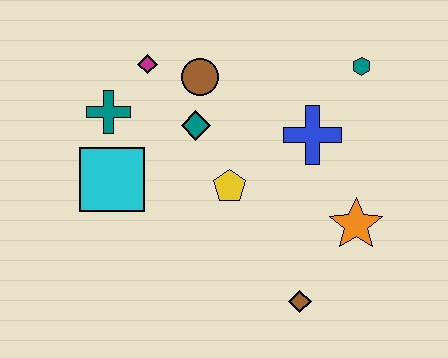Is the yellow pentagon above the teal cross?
No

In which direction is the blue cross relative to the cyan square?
The blue cross is to the right of the cyan square.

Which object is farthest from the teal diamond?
The brown diamond is farthest from the teal diamond.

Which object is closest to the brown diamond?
The orange star is closest to the brown diamond.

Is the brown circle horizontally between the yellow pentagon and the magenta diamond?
Yes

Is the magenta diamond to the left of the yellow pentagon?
Yes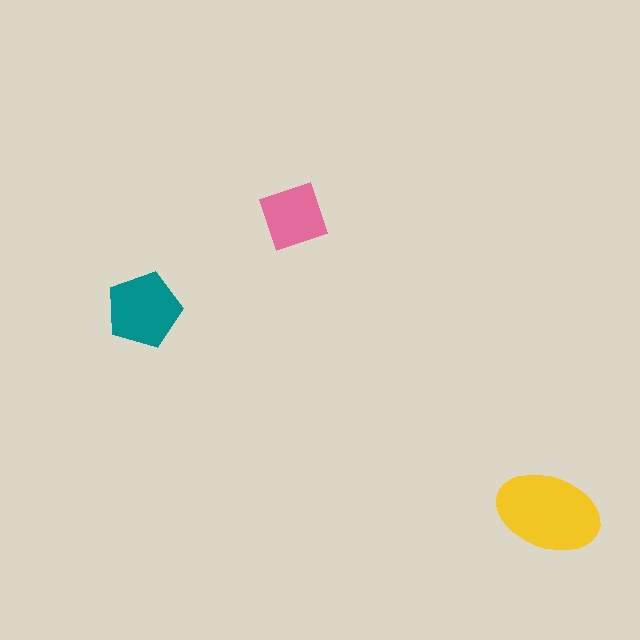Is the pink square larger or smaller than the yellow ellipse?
Smaller.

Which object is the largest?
The yellow ellipse.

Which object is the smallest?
The pink square.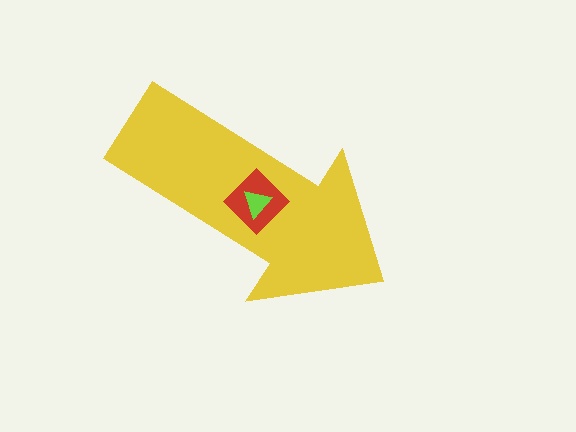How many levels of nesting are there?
3.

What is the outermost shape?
The yellow arrow.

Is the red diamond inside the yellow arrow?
Yes.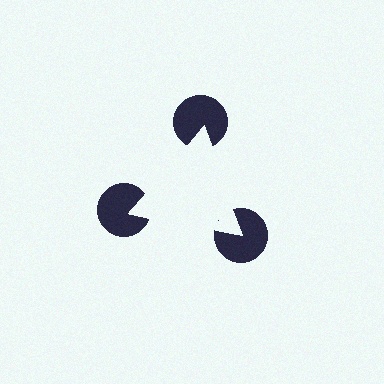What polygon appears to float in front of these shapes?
An illusory triangle — its edges are inferred from the aligned wedge cuts in the pac-man discs, not physically drawn.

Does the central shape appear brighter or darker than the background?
It typically appears slightly brighter than the background, even though no actual brightness change is drawn.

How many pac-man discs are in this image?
There are 3 — one at each vertex of the illusory triangle.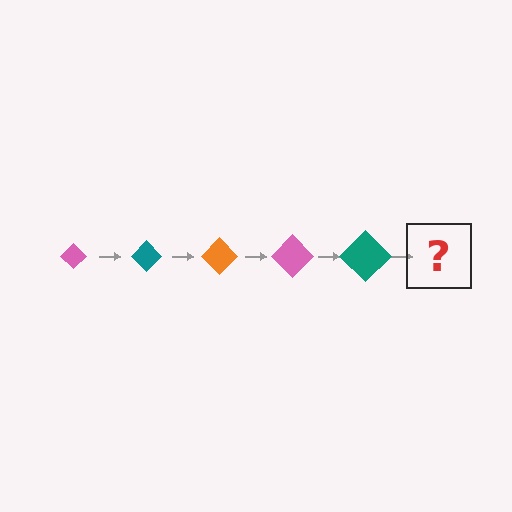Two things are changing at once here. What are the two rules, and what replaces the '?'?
The two rules are that the diamond grows larger each step and the color cycles through pink, teal, and orange. The '?' should be an orange diamond, larger than the previous one.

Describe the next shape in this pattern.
It should be an orange diamond, larger than the previous one.